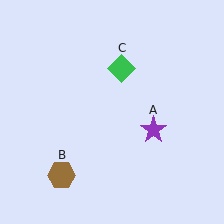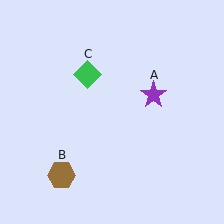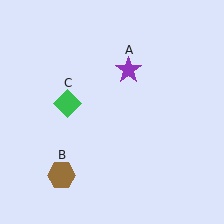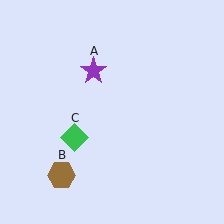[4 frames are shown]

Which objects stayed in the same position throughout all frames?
Brown hexagon (object B) remained stationary.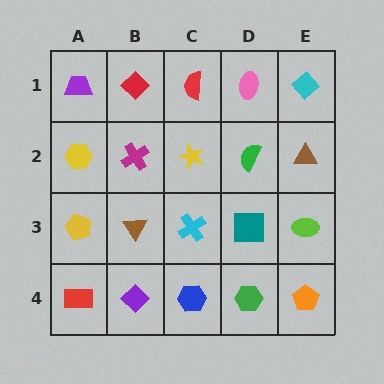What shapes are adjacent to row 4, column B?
A brown triangle (row 3, column B), a red rectangle (row 4, column A), a blue hexagon (row 4, column C).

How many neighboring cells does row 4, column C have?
3.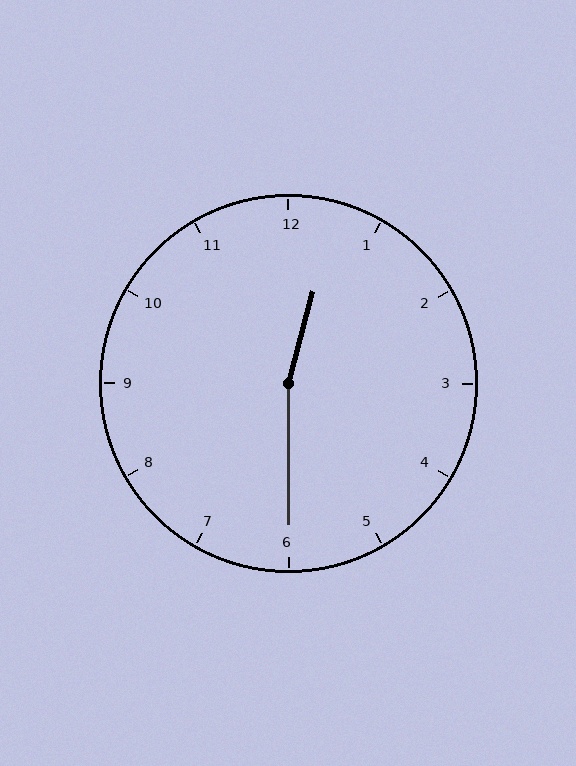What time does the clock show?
12:30.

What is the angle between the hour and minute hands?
Approximately 165 degrees.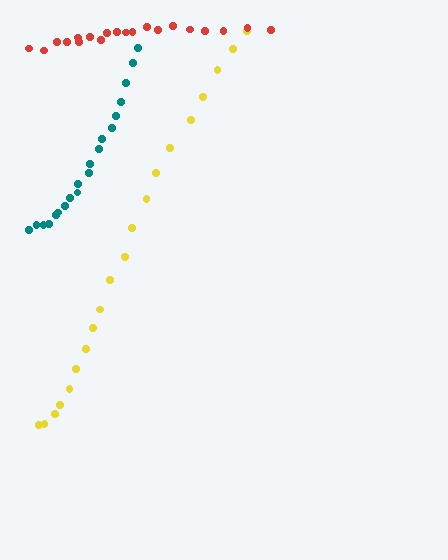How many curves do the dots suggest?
There are 3 distinct paths.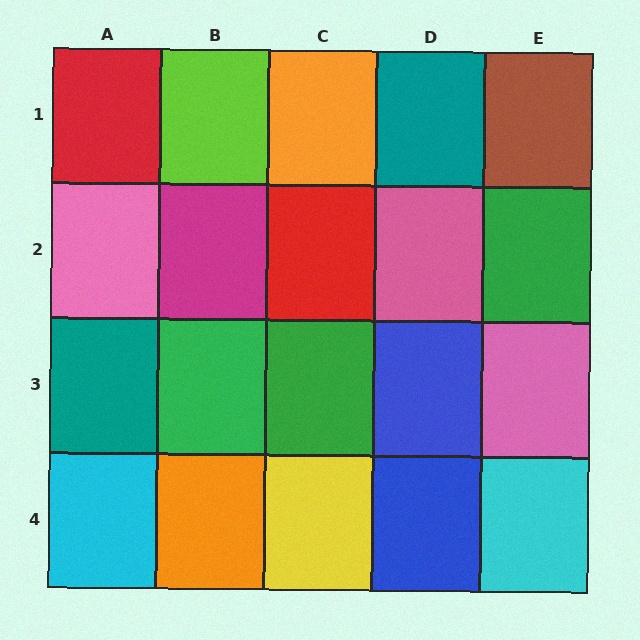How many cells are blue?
2 cells are blue.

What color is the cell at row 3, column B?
Green.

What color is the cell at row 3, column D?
Blue.